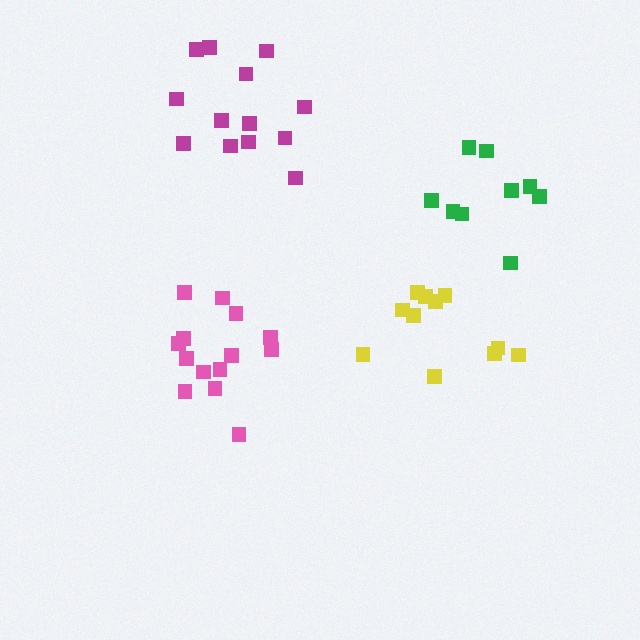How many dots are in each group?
Group 1: 11 dots, Group 2: 13 dots, Group 3: 14 dots, Group 4: 9 dots (47 total).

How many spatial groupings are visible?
There are 4 spatial groupings.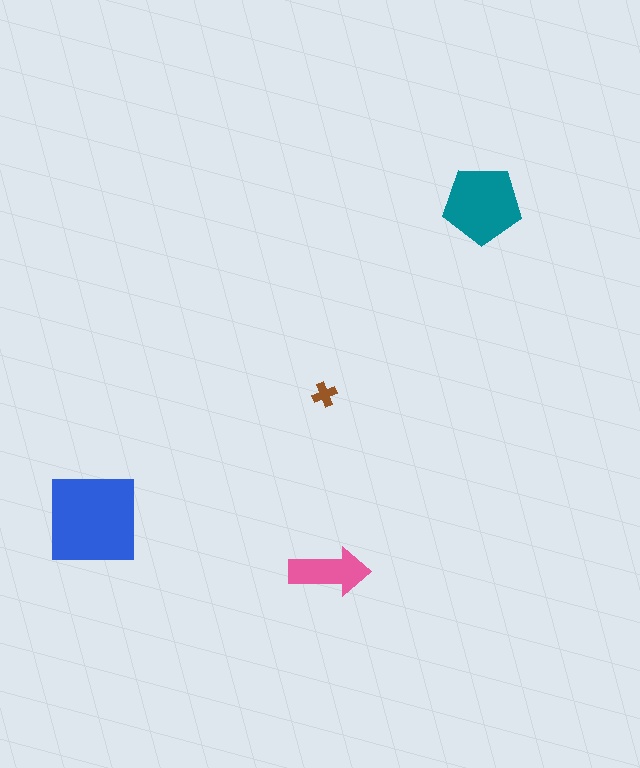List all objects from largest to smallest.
The blue square, the teal pentagon, the pink arrow, the brown cross.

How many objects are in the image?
There are 4 objects in the image.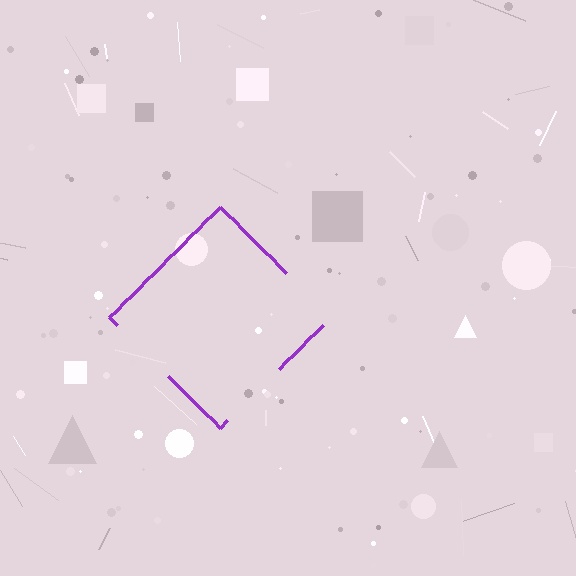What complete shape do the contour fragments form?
The contour fragments form a diamond.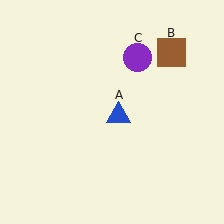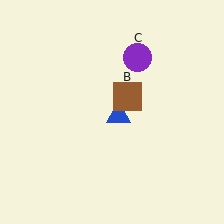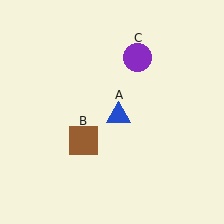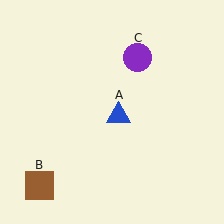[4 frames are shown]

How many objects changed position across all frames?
1 object changed position: brown square (object B).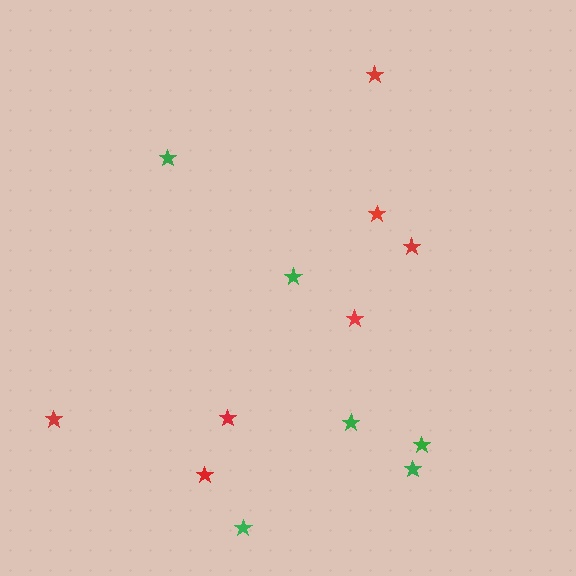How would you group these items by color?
There are 2 groups: one group of red stars (7) and one group of green stars (6).